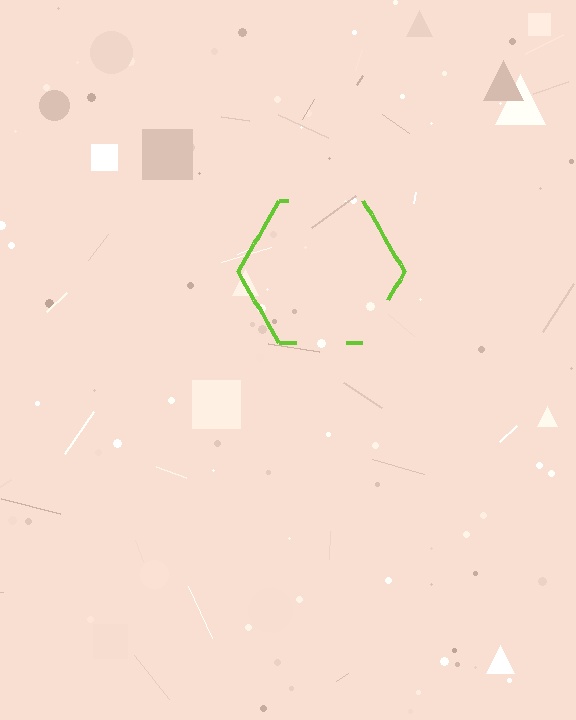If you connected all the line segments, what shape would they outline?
They would outline a hexagon.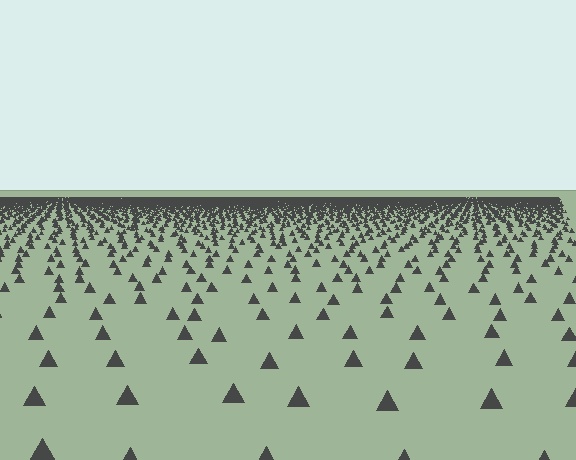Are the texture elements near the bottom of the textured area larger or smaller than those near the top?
Larger. Near the bottom, elements are closer to the viewer and appear at a bigger on-screen size.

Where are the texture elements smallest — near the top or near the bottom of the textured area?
Near the top.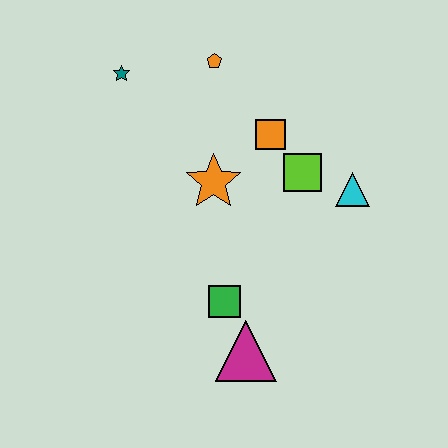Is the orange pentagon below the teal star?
No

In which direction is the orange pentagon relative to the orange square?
The orange pentagon is above the orange square.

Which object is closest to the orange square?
The lime square is closest to the orange square.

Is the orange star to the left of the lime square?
Yes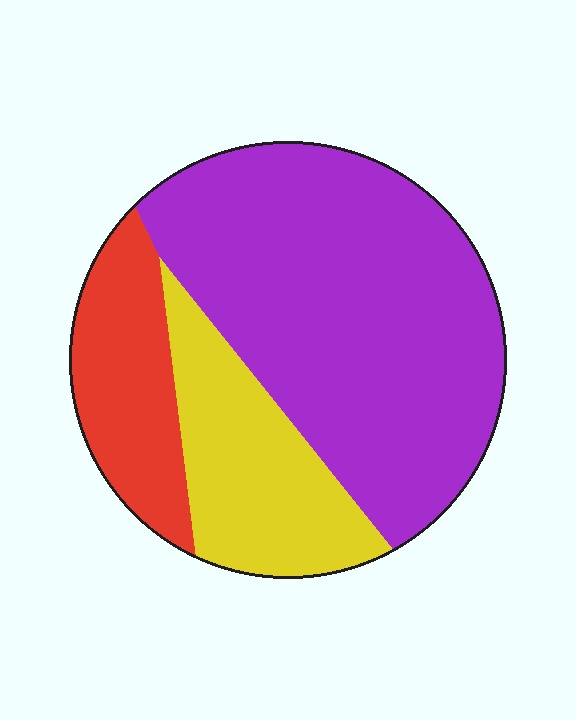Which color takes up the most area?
Purple, at roughly 60%.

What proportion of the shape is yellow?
Yellow takes up about one fifth (1/5) of the shape.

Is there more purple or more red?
Purple.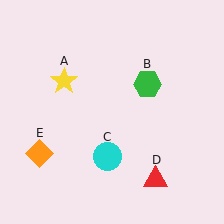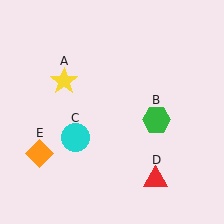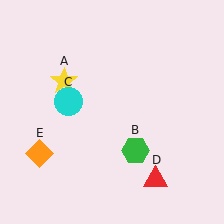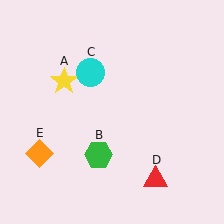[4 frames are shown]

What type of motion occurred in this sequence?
The green hexagon (object B), cyan circle (object C) rotated clockwise around the center of the scene.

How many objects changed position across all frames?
2 objects changed position: green hexagon (object B), cyan circle (object C).